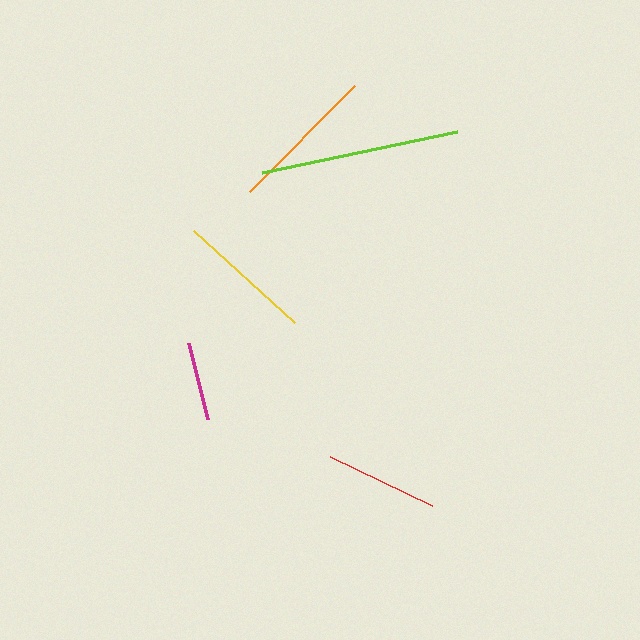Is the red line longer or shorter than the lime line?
The lime line is longer than the red line.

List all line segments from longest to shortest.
From longest to shortest: lime, orange, yellow, red, magenta.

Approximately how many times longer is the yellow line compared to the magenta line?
The yellow line is approximately 1.8 times the length of the magenta line.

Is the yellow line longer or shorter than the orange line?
The orange line is longer than the yellow line.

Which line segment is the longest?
The lime line is the longest at approximately 199 pixels.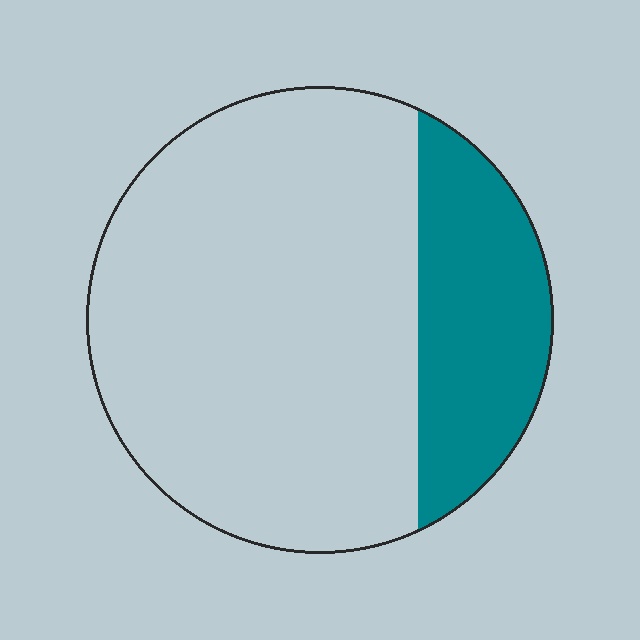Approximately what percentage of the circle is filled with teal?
Approximately 25%.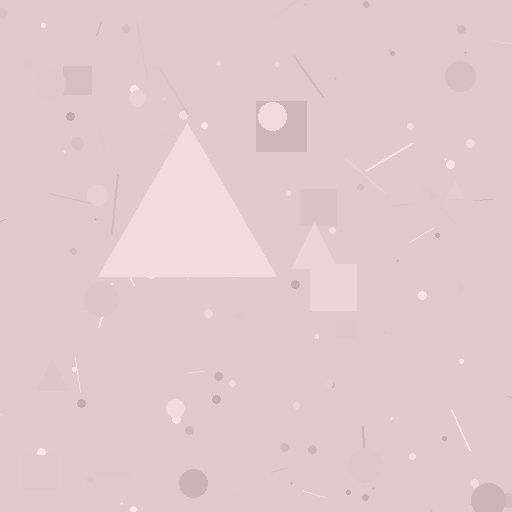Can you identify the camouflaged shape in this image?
The camouflaged shape is a triangle.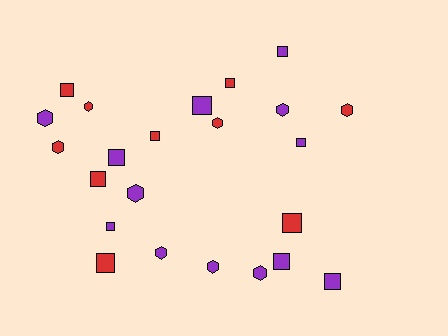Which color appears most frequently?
Purple, with 13 objects.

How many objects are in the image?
There are 23 objects.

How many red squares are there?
There are 6 red squares.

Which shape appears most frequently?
Square, with 13 objects.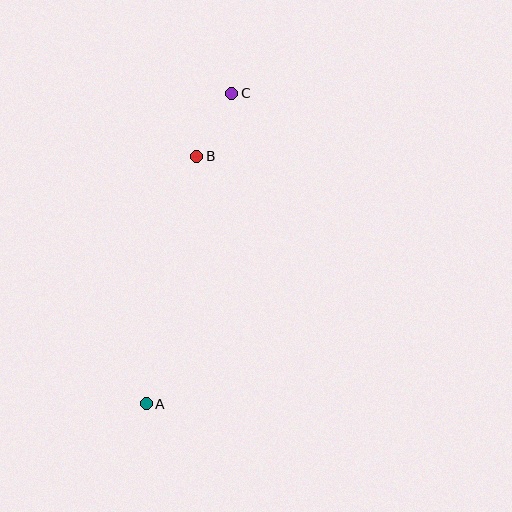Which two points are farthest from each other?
Points A and C are farthest from each other.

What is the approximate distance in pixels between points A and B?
The distance between A and B is approximately 252 pixels.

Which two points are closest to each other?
Points B and C are closest to each other.